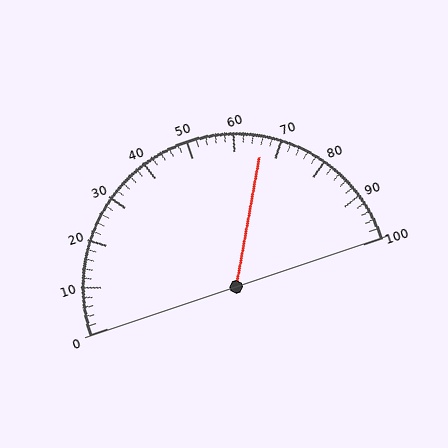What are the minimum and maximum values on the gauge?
The gauge ranges from 0 to 100.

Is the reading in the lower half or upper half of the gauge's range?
The reading is in the upper half of the range (0 to 100).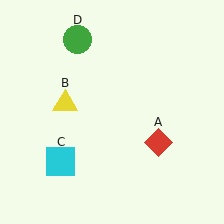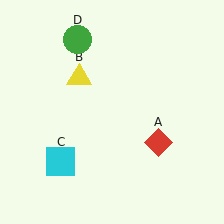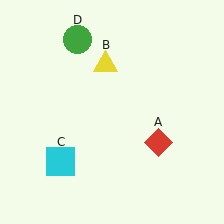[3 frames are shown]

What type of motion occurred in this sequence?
The yellow triangle (object B) rotated clockwise around the center of the scene.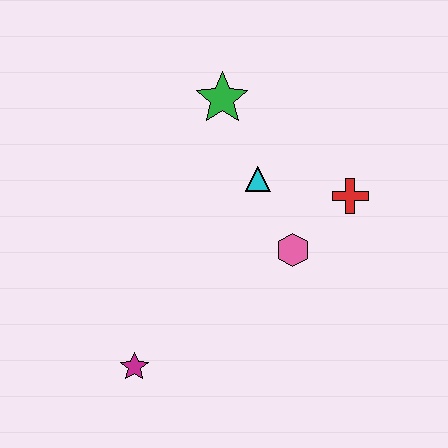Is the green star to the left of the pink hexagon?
Yes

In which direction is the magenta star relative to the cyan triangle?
The magenta star is below the cyan triangle.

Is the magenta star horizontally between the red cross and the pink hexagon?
No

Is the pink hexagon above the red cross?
No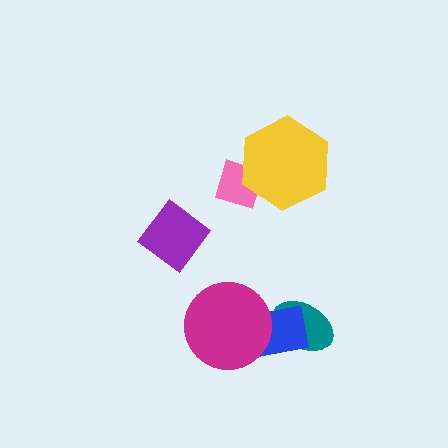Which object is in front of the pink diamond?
The yellow hexagon is in front of the pink diamond.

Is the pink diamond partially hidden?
Yes, it is partially covered by another shape.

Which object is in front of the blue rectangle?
The magenta circle is in front of the blue rectangle.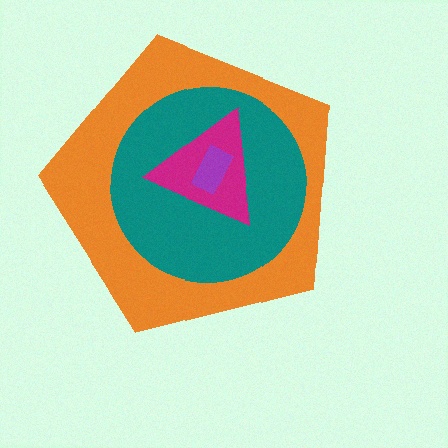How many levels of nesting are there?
4.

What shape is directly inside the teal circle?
The magenta triangle.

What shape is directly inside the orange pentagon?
The teal circle.